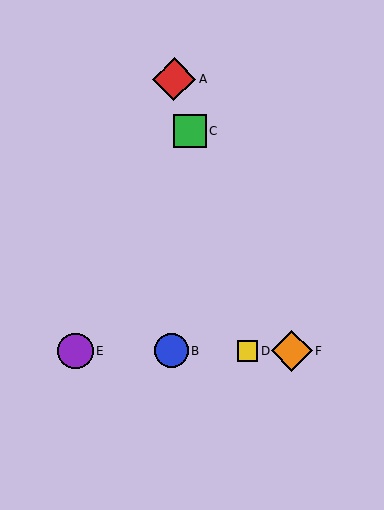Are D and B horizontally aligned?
Yes, both are at y≈351.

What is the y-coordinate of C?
Object C is at y≈131.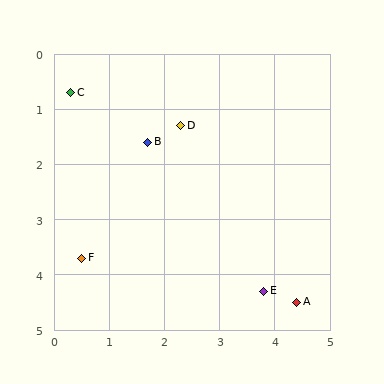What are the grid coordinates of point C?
Point C is at approximately (0.3, 0.7).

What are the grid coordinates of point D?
Point D is at approximately (2.3, 1.3).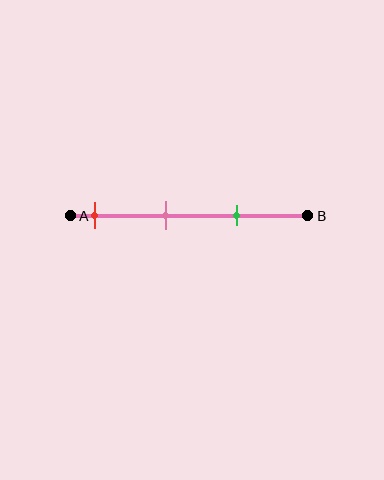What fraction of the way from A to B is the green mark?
The green mark is approximately 70% (0.7) of the way from A to B.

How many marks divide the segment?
There are 3 marks dividing the segment.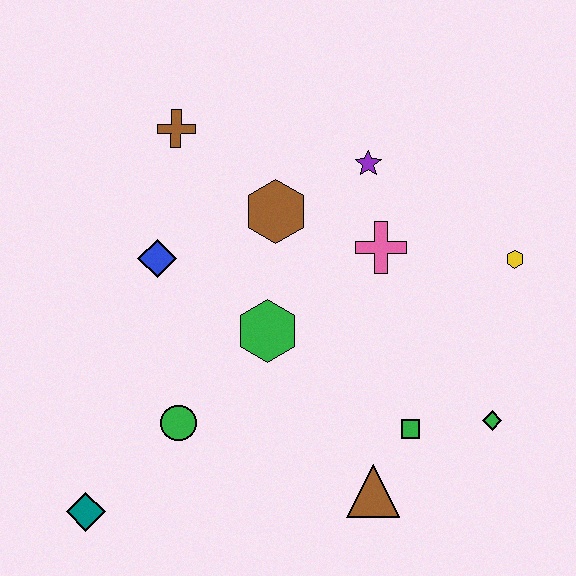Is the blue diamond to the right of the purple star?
No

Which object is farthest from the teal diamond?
The yellow hexagon is farthest from the teal diamond.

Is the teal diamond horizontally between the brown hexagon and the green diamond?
No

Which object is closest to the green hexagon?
The brown hexagon is closest to the green hexagon.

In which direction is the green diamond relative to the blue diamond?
The green diamond is to the right of the blue diamond.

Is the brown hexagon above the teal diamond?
Yes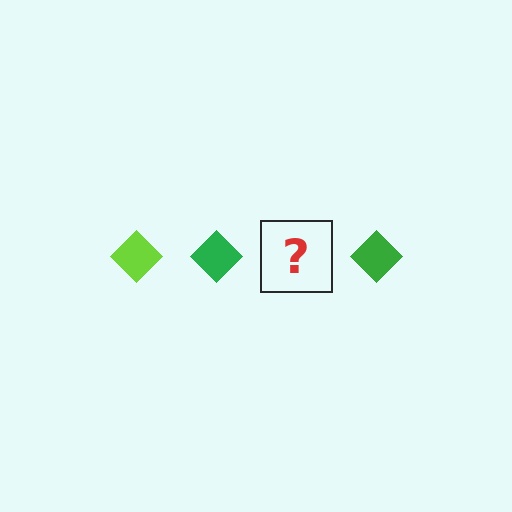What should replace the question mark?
The question mark should be replaced with a lime diamond.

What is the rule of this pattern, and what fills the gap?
The rule is that the pattern cycles through lime, green diamonds. The gap should be filled with a lime diamond.